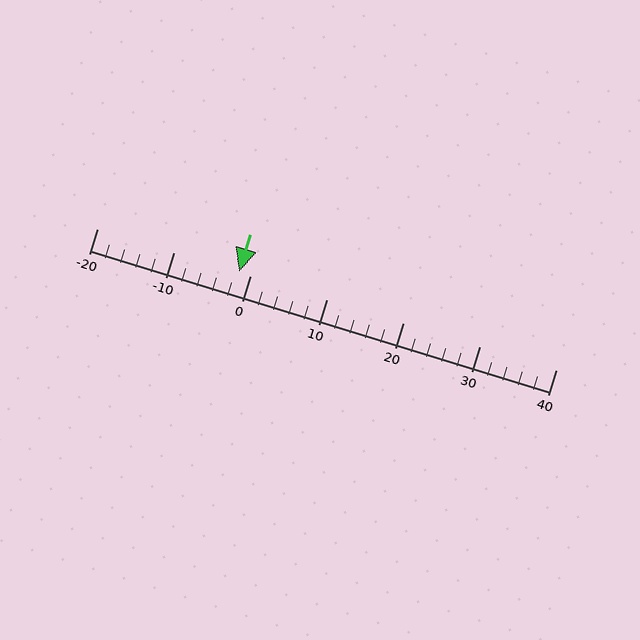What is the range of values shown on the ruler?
The ruler shows values from -20 to 40.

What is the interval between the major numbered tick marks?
The major tick marks are spaced 10 units apart.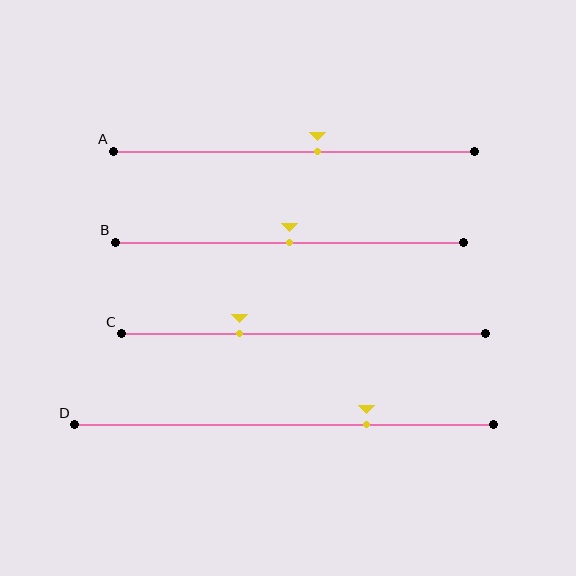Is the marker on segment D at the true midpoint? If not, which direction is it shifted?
No, the marker on segment D is shifted to the right by about 20% of the segment length.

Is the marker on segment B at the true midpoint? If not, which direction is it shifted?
Yes, the marker on segment B is at the true midpoint.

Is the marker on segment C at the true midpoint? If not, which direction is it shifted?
No, the marker on segment C is shifted to the left by about 18% of the segment length.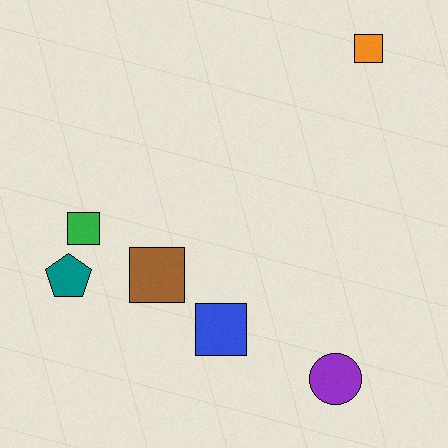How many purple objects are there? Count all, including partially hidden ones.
There is 1 purple object.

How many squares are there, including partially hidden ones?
There are 4 squares.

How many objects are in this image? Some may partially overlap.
There are 6 objects.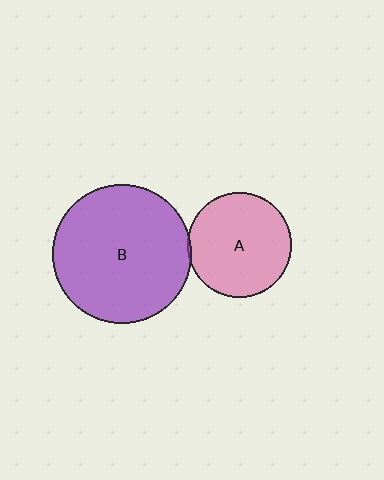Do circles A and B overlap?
Yes.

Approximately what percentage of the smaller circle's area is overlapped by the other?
Approximately 5%.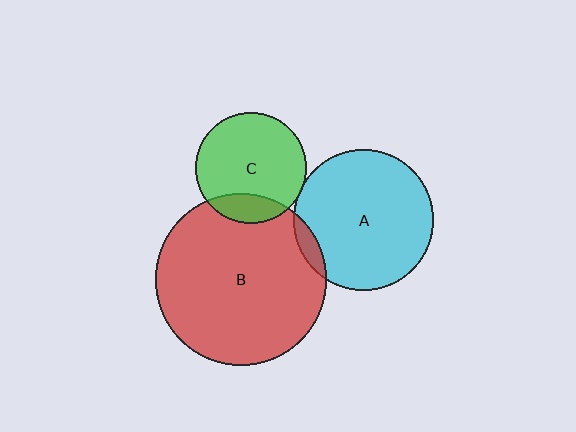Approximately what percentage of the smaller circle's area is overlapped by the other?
Approximately 5%.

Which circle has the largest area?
Circle B (red).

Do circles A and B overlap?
Yes.